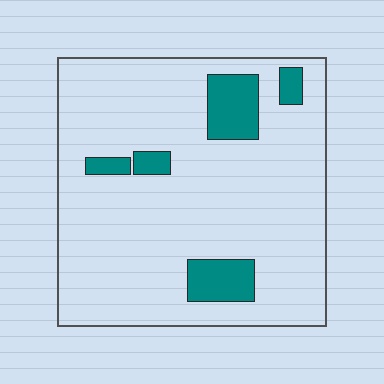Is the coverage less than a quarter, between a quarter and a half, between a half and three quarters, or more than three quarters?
Less than a quarter.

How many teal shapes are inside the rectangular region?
5.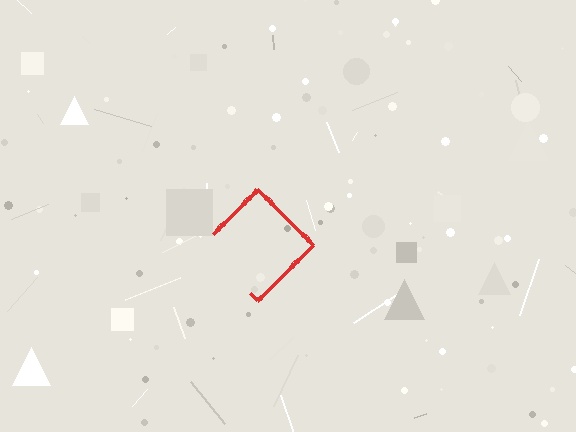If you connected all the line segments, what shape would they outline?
They would outline a diamond.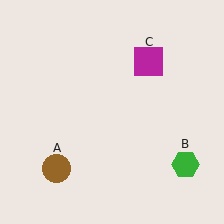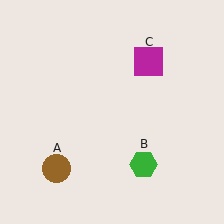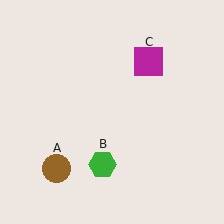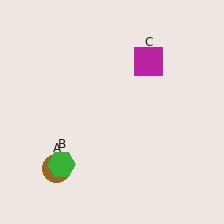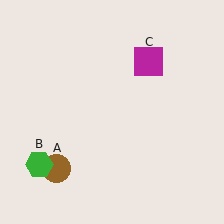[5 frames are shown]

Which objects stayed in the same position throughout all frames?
Brown circle (object A) and magenta square (object C) remained stationary.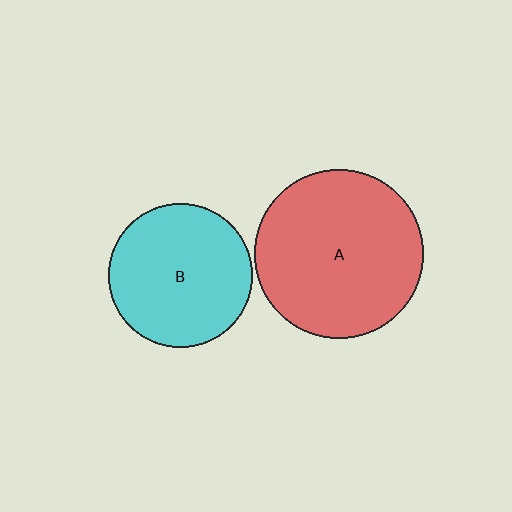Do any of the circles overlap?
No, none of the circles overlap.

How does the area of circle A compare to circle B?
Approximately 1.4 times.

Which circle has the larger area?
Circle A (red).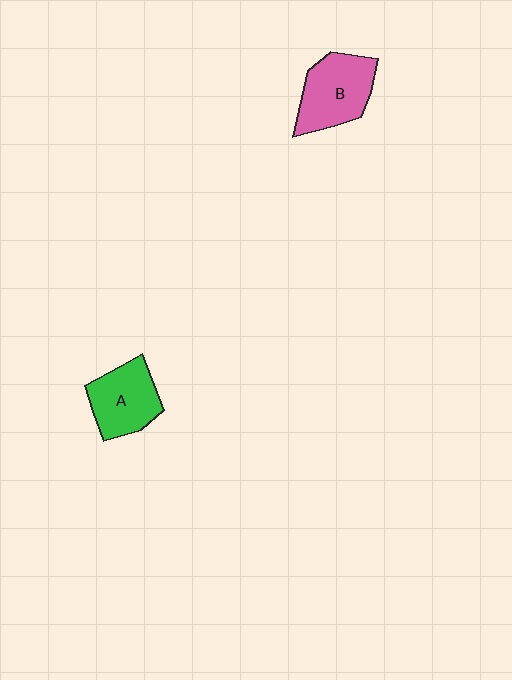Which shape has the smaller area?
Shape A (green).